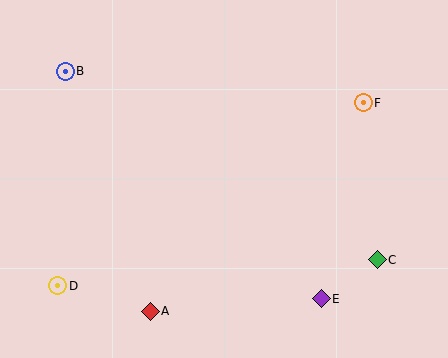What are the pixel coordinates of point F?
Point F is at (363, 103).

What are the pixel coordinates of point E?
Point E is at (321, 299).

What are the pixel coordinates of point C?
Point C is at (377, 260).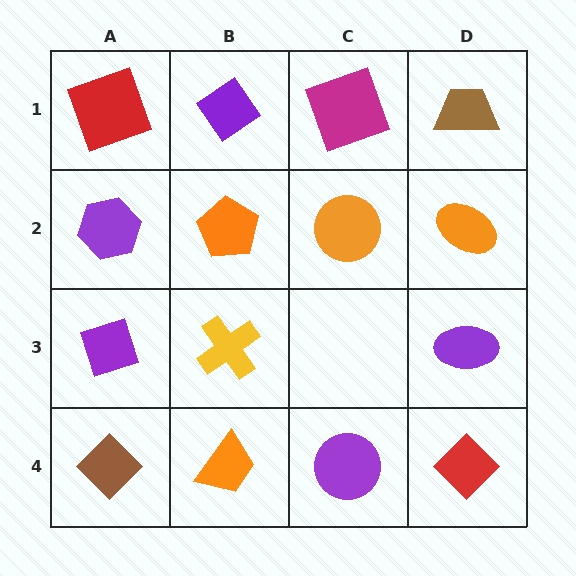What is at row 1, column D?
A brown trapezoid.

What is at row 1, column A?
A red square.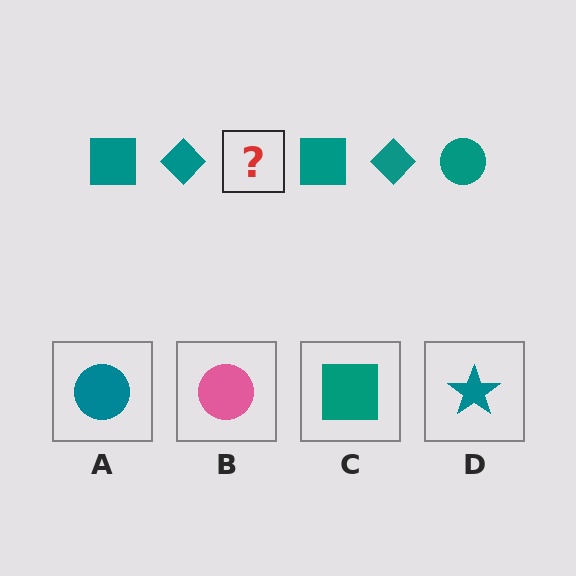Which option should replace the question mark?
Option A.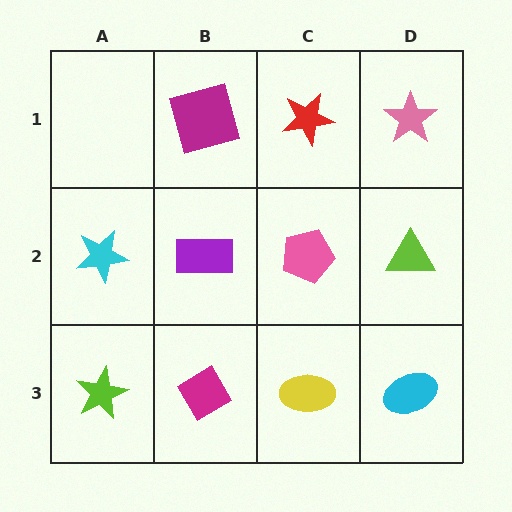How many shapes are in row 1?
3 shapes.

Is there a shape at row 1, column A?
No, that cell is empty.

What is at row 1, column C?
A red star.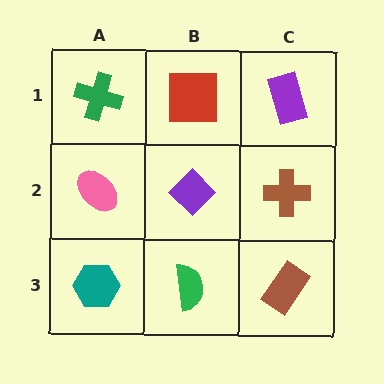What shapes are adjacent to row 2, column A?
A green cross (row 1, column A), a teal hexagon (row 3, column A), a purple diamond (row 2, column B).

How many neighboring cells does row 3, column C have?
2.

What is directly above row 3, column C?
A brown cross.